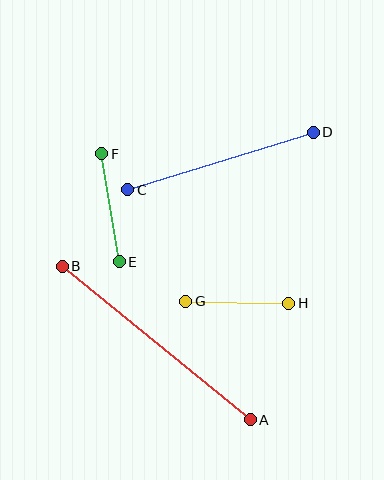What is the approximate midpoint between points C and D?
The midpoint is at approximately (220, 161) pixels.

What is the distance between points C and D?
The distance is approximately 194 pixels.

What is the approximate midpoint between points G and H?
The midpoint is at approximately (237, 302) pixels.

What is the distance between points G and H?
The distance is approximately 103 pixels.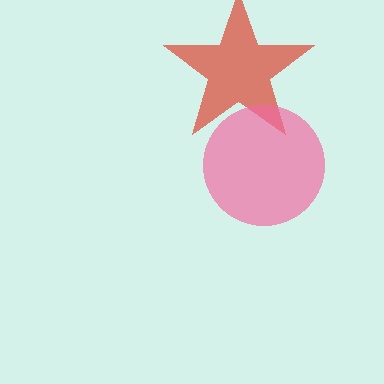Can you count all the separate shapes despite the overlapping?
Yes, there are 2 separate shapes.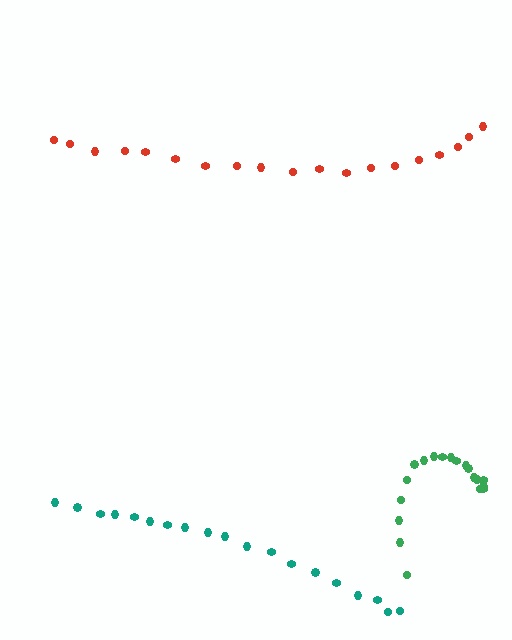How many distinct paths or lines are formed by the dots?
There are 3 distinct paths.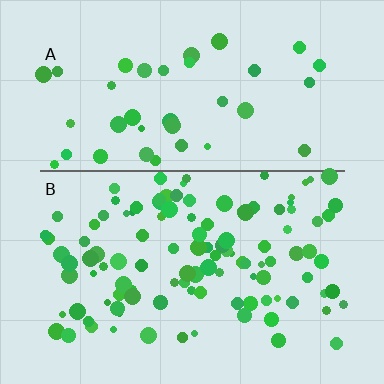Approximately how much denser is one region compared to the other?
Approximately 2.8× — region B over region A.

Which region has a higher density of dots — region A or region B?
B (the bottom).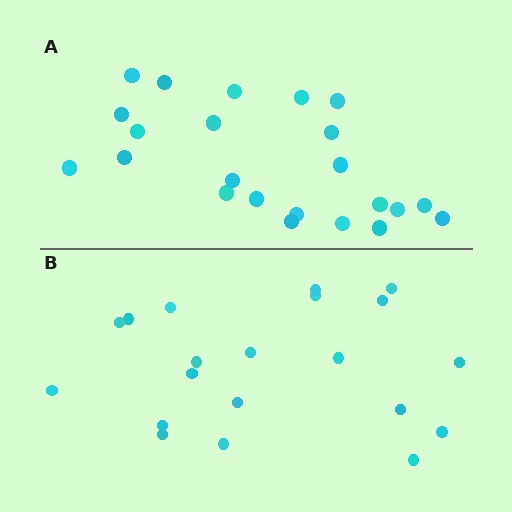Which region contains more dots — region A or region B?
Region A (the top region) has more dots.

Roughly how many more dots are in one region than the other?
Region A has just a few more — roughly 2 or 3 more dots than region B.